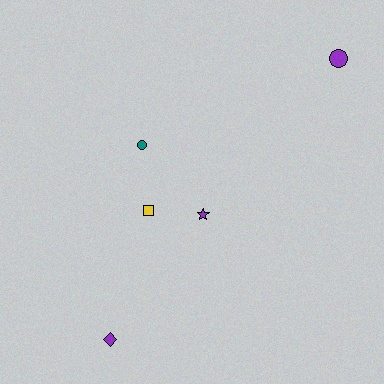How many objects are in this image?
There are 5 objects.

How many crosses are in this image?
There are no crosses.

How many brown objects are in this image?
There are no brown objects.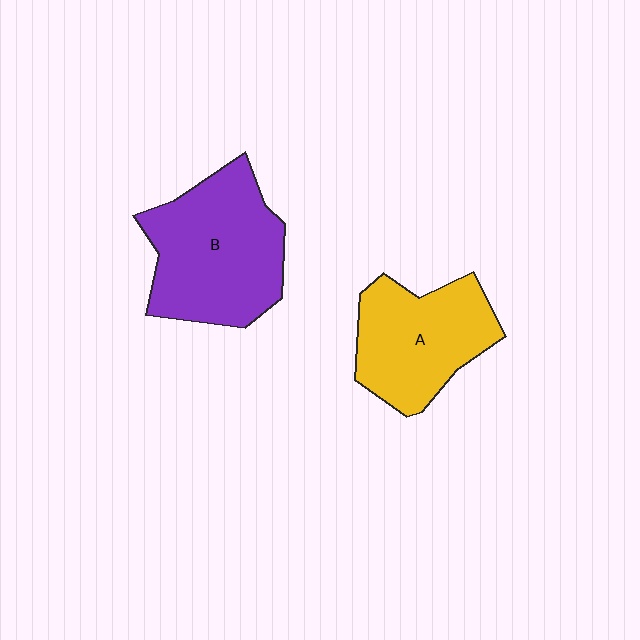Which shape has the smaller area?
Shape A (yellow).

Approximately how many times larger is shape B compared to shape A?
Approximately 1.2 times.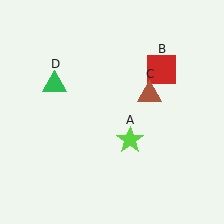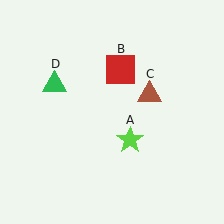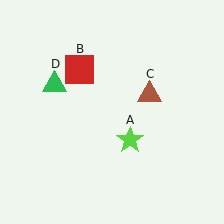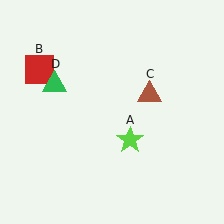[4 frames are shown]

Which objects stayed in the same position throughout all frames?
Lime star (object A) and brown triangle (object C) and green triangle (object D) remained stationary.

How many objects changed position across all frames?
1 object changed position: red square (object B).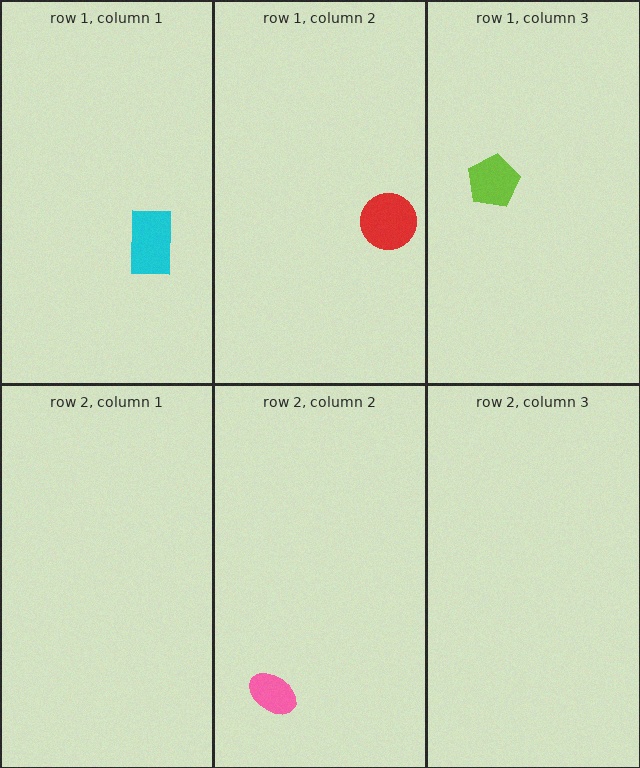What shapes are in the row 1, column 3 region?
The lime pentagon.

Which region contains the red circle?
The row 1, column 2 region.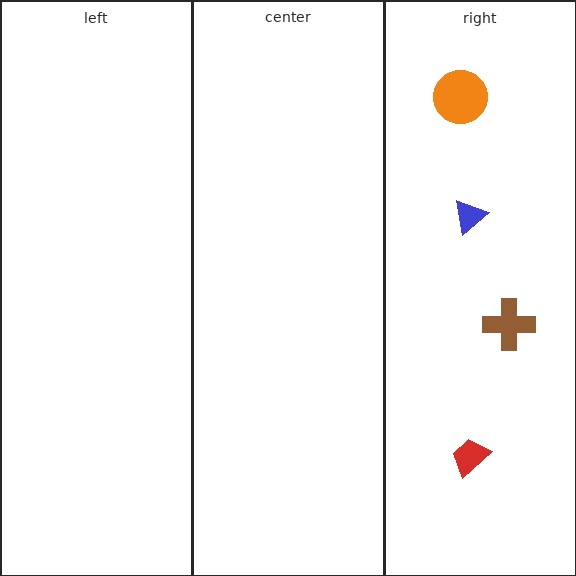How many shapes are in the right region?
4.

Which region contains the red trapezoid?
The right region.